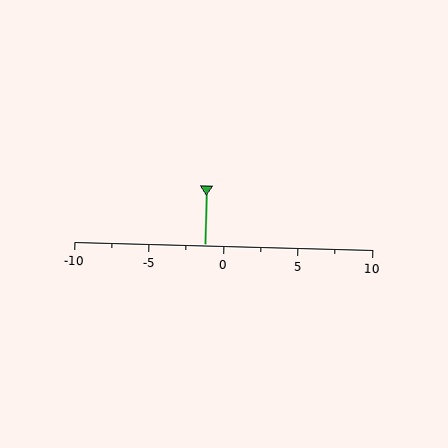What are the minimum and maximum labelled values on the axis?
The axis runs from -10 to 10.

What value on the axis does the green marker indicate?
The marker indicates approximately -1.2.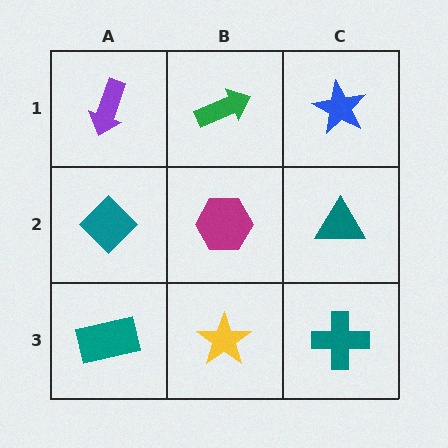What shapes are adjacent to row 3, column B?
A magenta hexagon (row 2, column B), a teal rectangle (row 3, column A), a teal cross (row 3, column C).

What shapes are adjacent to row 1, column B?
A magenta hexagon (row 2, column B), a purple arrow (row 1, column A), a blue star (row 1, column C).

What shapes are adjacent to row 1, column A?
A teal diamond (row 2, column A), a green arrow (row 1, column B).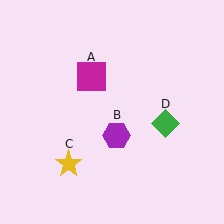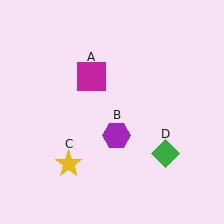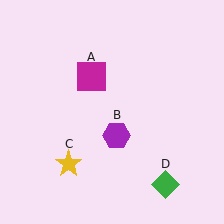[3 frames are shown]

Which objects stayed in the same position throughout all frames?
Magenta square (object A) and purple hexagon (object B) and yellow star (object C) remained stationary.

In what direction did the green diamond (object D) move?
The green diamond (object D) moved down.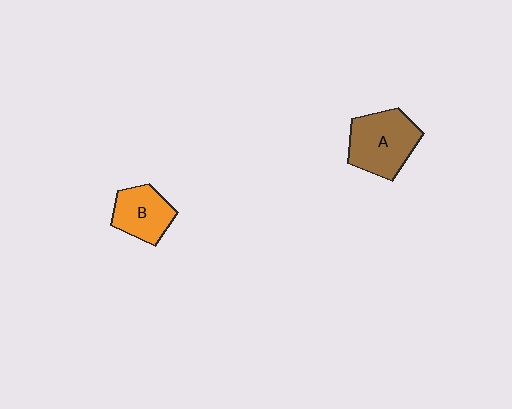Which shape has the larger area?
Shape A (brown).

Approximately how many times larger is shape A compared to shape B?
Approximately 1.4 times.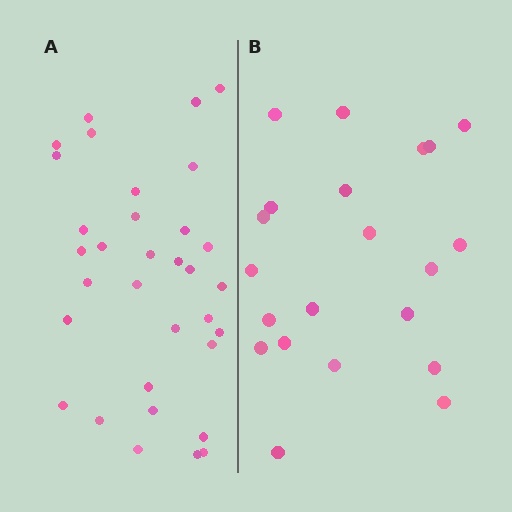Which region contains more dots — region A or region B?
Region A (the left region) has more dots.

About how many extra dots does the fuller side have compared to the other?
Region A has roughly 12 or so more dots than region B.